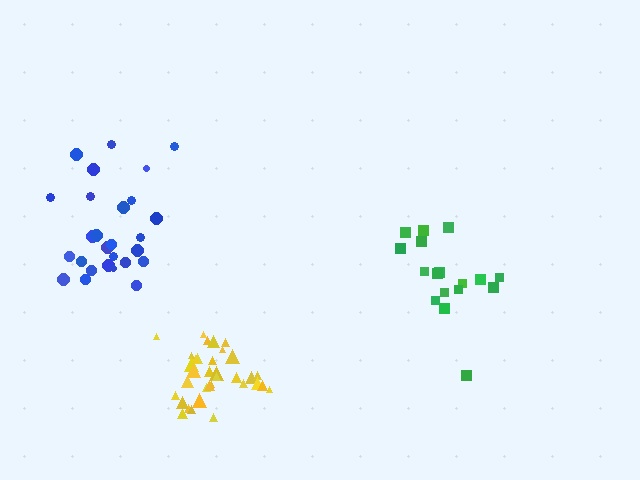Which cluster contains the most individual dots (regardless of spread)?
Yellow (34).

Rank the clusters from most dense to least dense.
yellow, green, blue.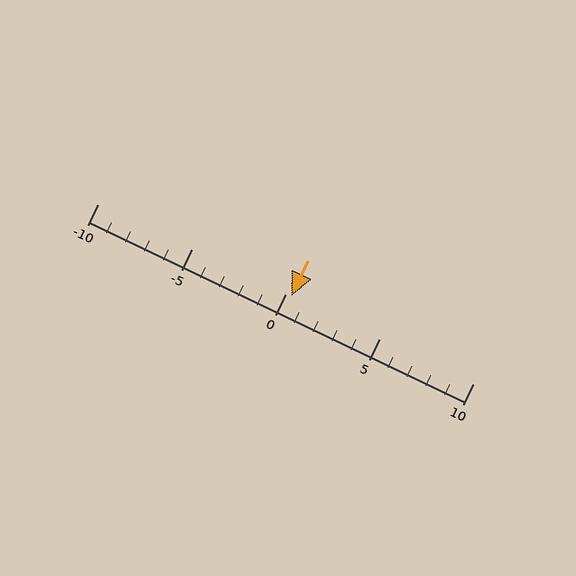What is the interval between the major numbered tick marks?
The major tick marks are spaced 5 units apart.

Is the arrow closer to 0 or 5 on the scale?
The arrow is closer to 0.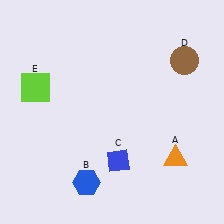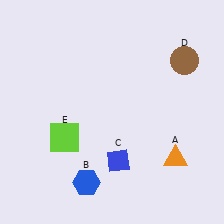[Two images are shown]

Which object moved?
The lime square (E) moved down.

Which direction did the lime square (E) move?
The lime square (E) moved down.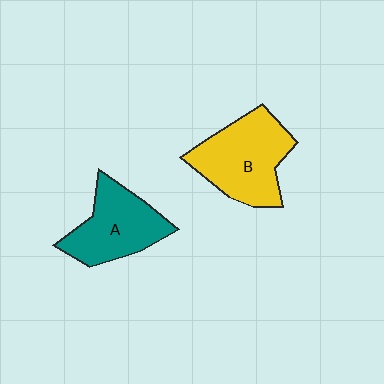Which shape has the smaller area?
Shape A (teal).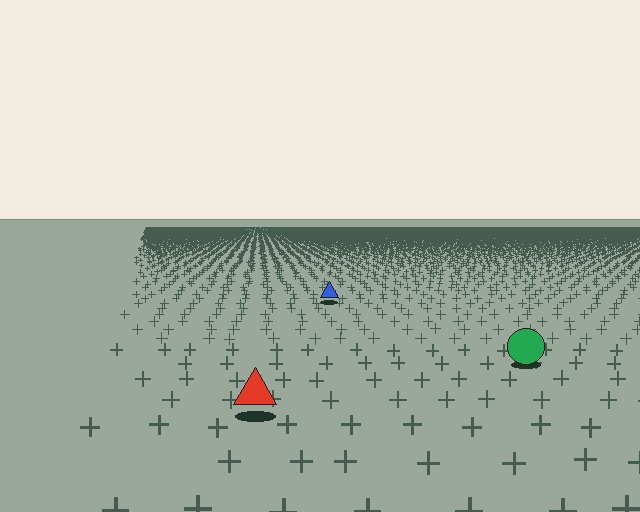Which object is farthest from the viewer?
The blue triangle is farthest from the viewer. It appears smaller and the ground texture around it is denser.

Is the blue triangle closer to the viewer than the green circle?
No. The green circle is closer — you can tell from the texture gradient: the ground texture is coarser near it.